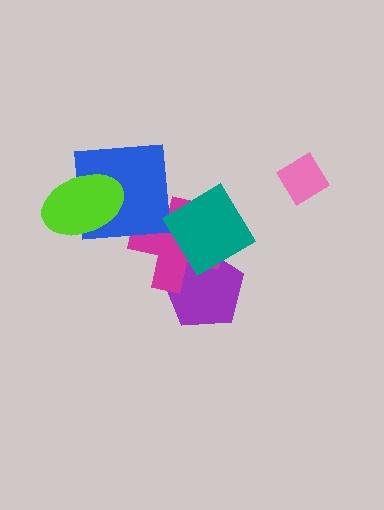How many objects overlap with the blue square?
2 objects overlap with the blue square.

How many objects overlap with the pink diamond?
0 objects overlap with the pink diamond.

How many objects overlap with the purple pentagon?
2 objects overlap with the purple pentagon.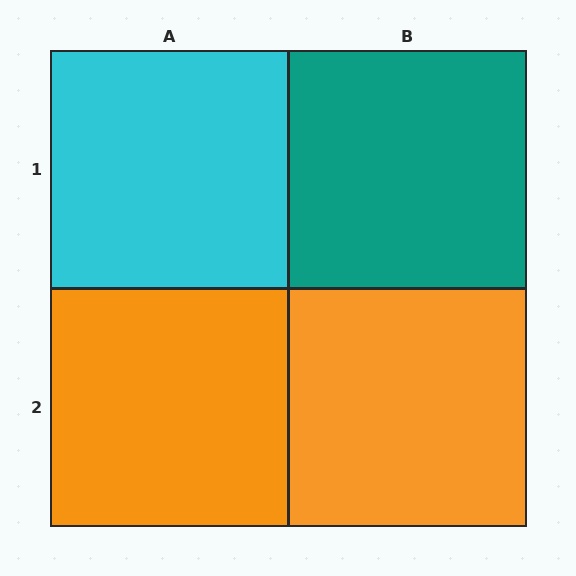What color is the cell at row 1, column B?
Teal.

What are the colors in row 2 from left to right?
Orange, orange.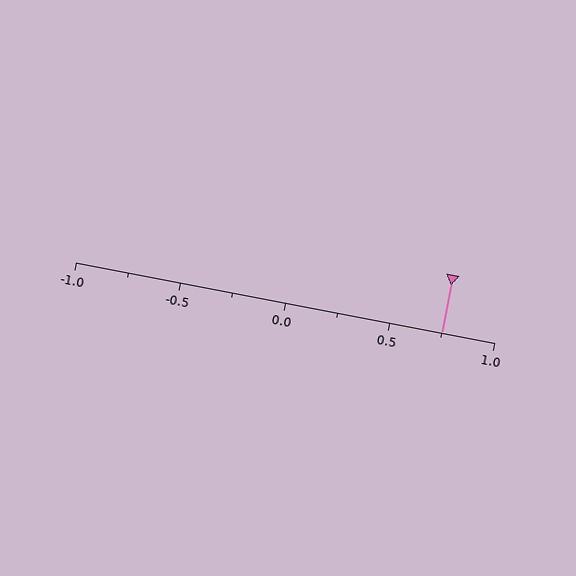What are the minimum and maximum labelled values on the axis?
The axis runs from -1.0 to 1.0.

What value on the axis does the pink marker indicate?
The marker indicates approximately 0.75.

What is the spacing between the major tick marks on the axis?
The major ticks are spaced 0.5 apart.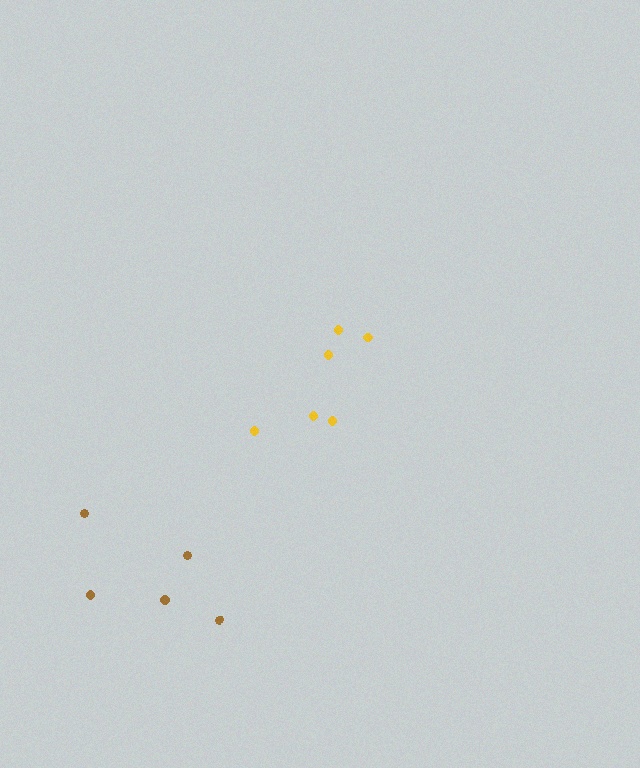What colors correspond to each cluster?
The clusters are colored: brown, yellow.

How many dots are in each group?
Group 1: 5 dots, Group 2: 6 dots (11 total).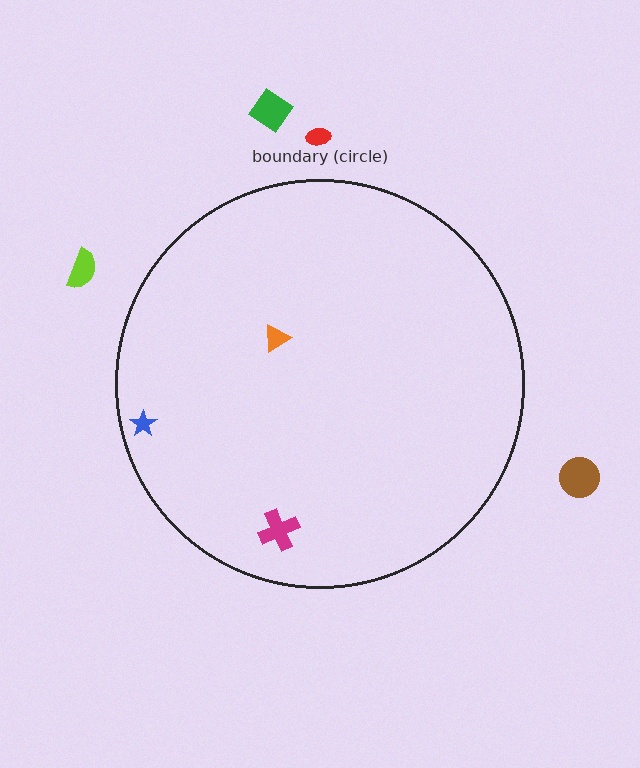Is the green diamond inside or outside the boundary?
Outside.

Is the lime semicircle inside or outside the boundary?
Outside.